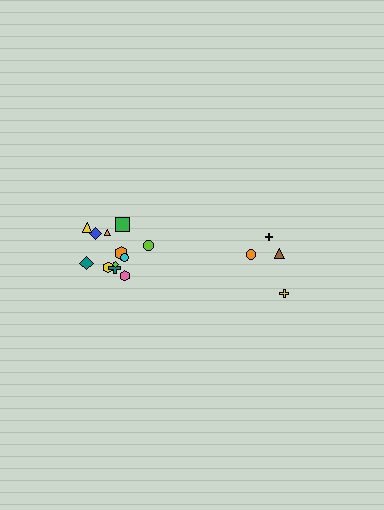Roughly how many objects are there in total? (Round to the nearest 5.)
Roughly 15 objects in total.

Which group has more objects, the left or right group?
The left group.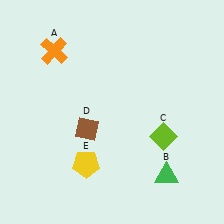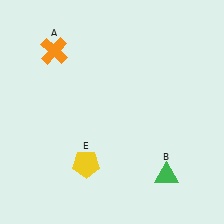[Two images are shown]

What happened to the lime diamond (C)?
The lime diamond (C) was removed in Image 2. It was in the bottom-right area of Image 1.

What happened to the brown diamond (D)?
The brown diamond (D) was removed in Image 2. It was in the bottom-left area of Image 1.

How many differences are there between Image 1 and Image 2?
There are 2 differences between the two images.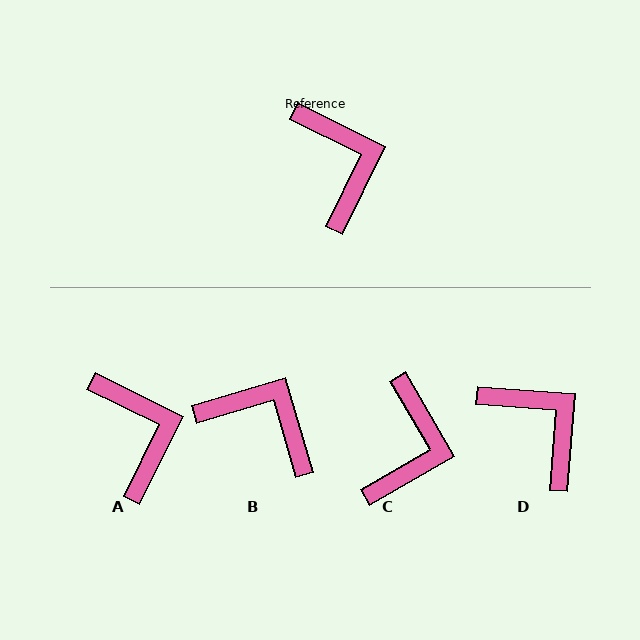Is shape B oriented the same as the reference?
No, it is off by about 43 degrees.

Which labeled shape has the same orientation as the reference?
A.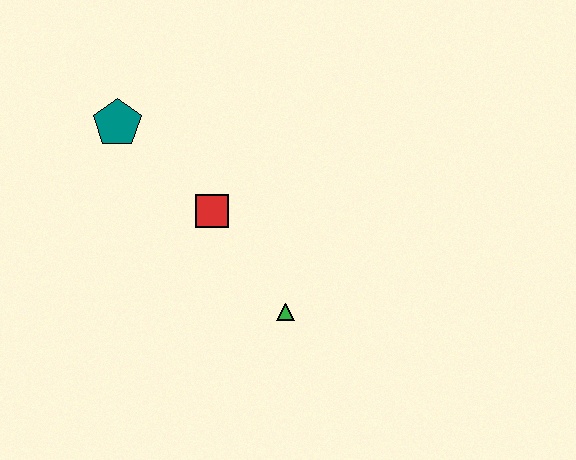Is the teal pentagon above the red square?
Yes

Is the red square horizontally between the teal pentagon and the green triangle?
Yes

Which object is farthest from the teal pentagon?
The green triangle is farthest from the teal pentagon.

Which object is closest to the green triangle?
The red square is closest to the green triangle.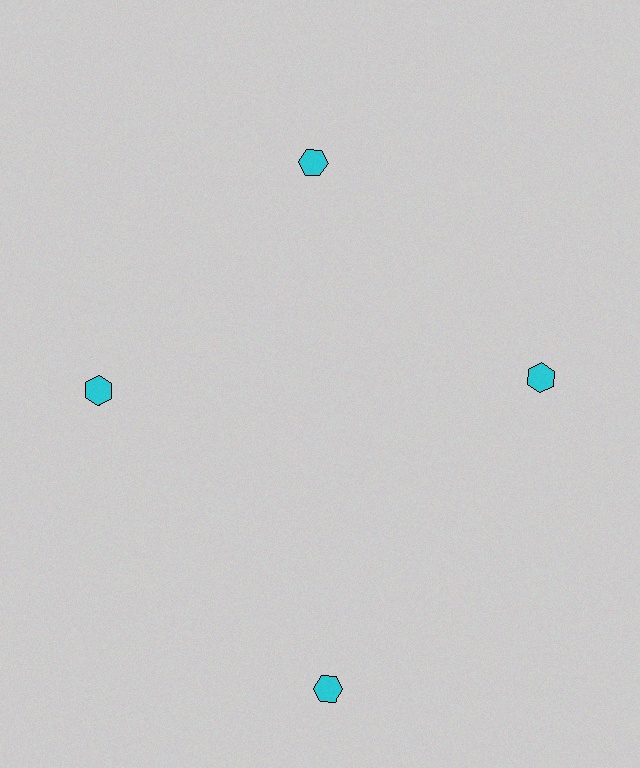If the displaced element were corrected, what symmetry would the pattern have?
It would have 4-fold rotational symmetry — the pattern would map onto itself every 90 degrees.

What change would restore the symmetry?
The symmetry would be restored by moving it inward, back onto the ring so that all 4 hexagons sit at equal angles and equal distance from the center.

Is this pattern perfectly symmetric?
No. The 4 cyan hexagons are arranged in a ring, but one element near the 6 o'clock position is pushed outward from the center, breaking the 4-fold rotational symmetry.